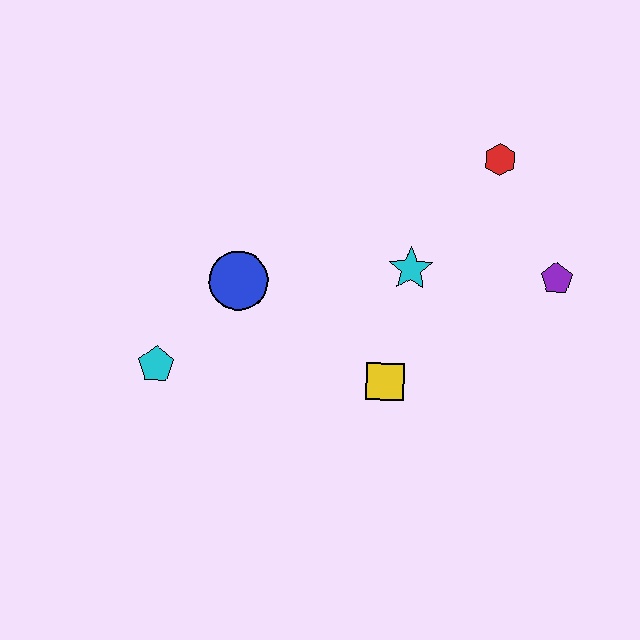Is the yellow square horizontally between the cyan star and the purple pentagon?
No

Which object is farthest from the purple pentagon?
The cyan pentagon is farthest from the purple pentagon.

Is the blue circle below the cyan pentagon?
No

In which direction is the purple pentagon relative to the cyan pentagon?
The purple pentagon is to the right of the cyan pentagon.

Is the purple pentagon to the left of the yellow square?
No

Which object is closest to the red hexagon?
The purple pentagon is closest to the red hexagon.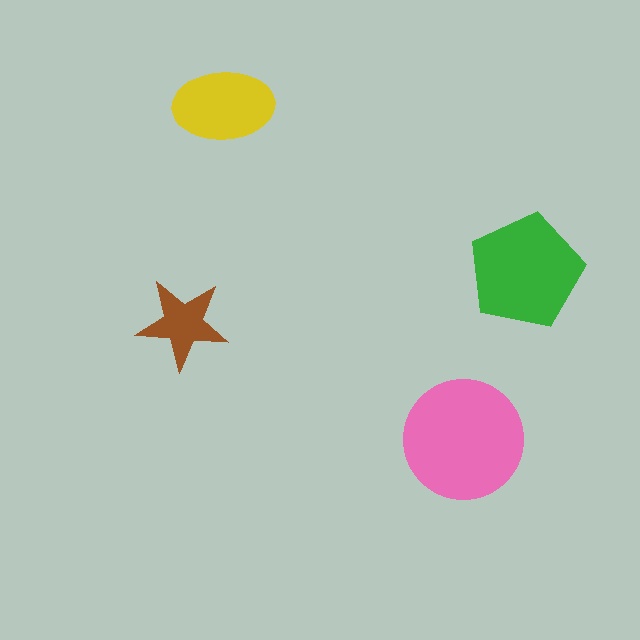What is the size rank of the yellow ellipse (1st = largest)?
3rd.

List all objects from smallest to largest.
The brown star, the yellow ellipse, the green pentagon, the pink circle.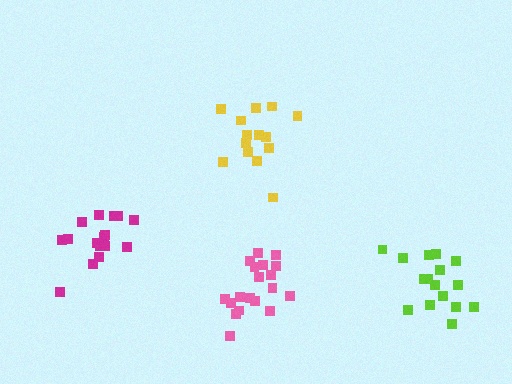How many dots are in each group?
Group 1: 16 dots, Group 2: 14 dots, Group 3: 16 dots, Group 4: 19 dots (65 total).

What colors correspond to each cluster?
The clusters are colored: magenta, yellow, lime, pink.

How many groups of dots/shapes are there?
There are 4 groups.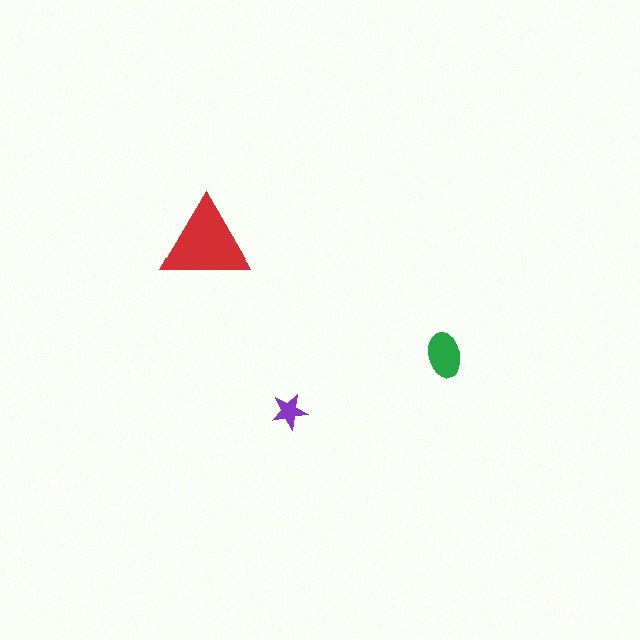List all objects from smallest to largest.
The purple star, the green ellipse, the red triangle.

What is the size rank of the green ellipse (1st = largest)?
2nd.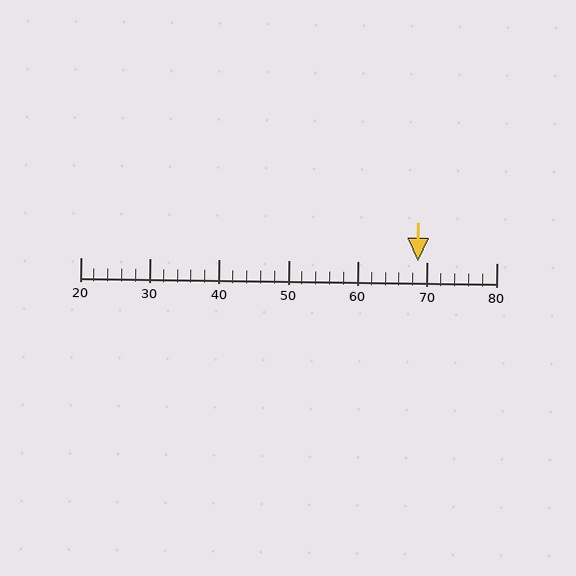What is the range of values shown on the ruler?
The ruler shows values from 20 to 80.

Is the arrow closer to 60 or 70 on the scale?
The arrow is closer to 70.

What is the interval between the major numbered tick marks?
The major tick marks are spaced 10 units apart.